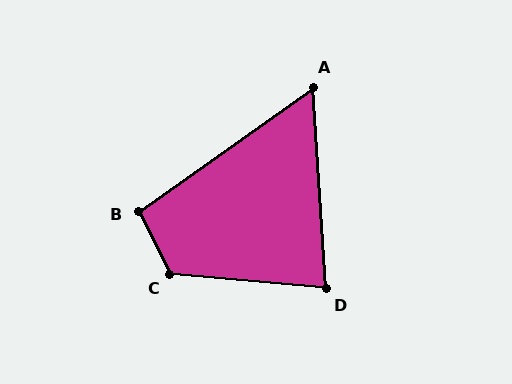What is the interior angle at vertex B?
Approximately 99 degrees (obtuse).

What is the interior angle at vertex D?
Approximately 81 degrees (acute).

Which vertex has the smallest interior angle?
A, at approximately 59 degrees.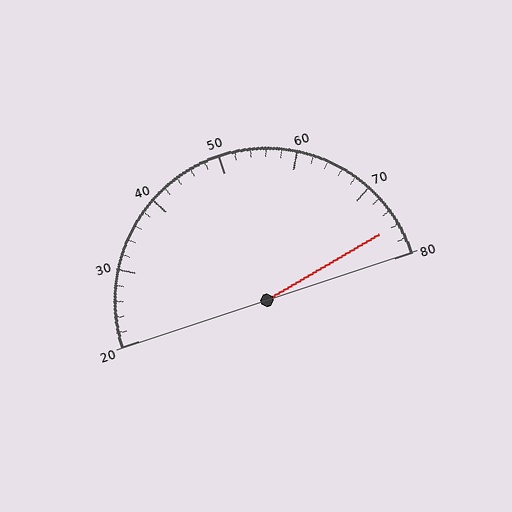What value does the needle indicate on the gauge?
The needle indicates approximately 76.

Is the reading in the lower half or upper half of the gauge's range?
The reading is in the upper half of the range (20 to 80).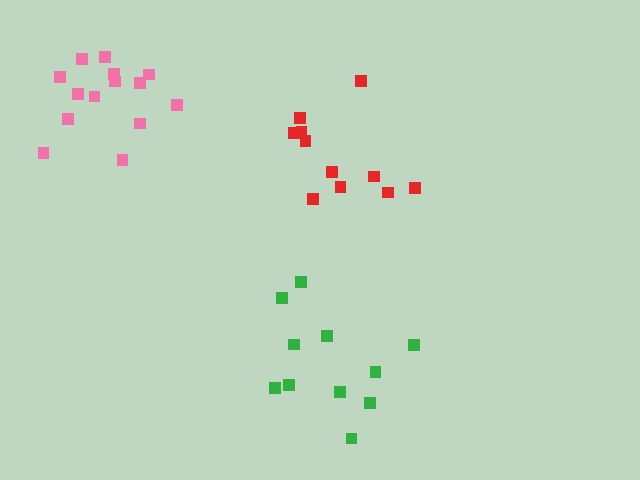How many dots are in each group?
Group 1: 14 dots, Group 2: 11 dots, Group 3: 11 dots (36 total).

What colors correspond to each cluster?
The clusters are colored: pink, green, red.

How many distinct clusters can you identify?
There are 3 distinct clusters.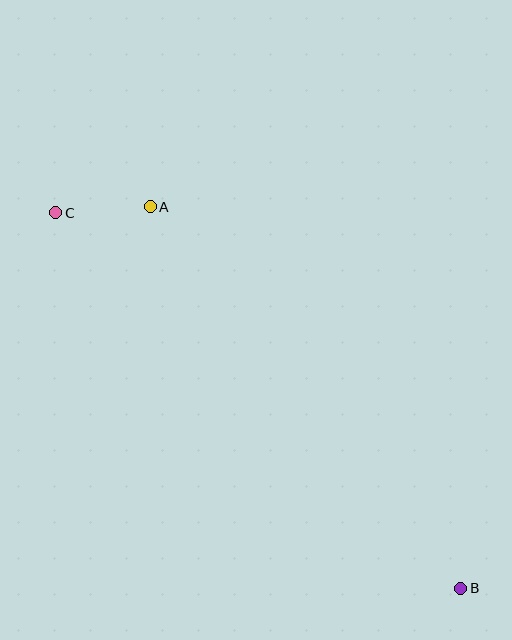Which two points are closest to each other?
Points A and C are closest to each other.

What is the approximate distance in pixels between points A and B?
The distance between A and B is approximately 492 pixels.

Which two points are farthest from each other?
Points B and C are farthest from each other.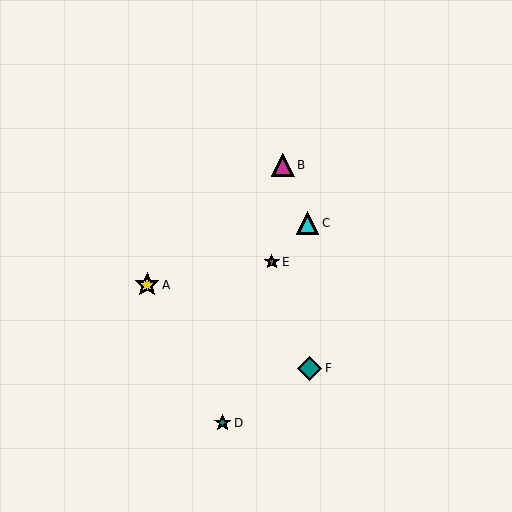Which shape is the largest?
The yellow star (labeled A) is the largest.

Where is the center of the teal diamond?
The center of the teal diamond is at (310, 368).